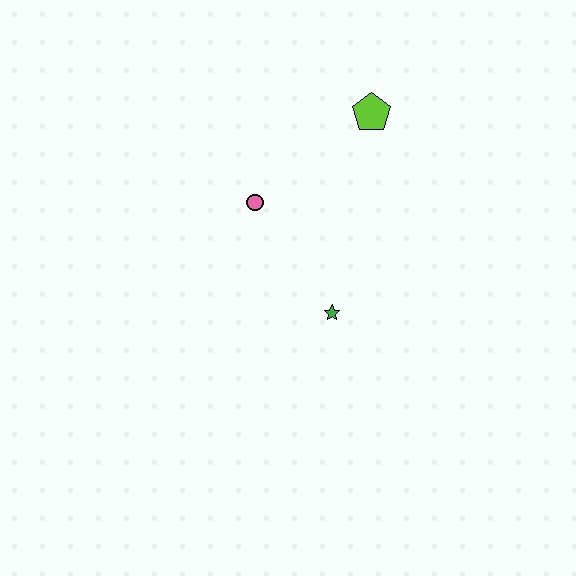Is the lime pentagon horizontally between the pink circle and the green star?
No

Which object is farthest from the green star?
The lime pentagon is farthest from the green star.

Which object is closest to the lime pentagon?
The pink circle is closest to the lime pentagon.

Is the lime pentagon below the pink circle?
No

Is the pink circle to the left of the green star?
Yes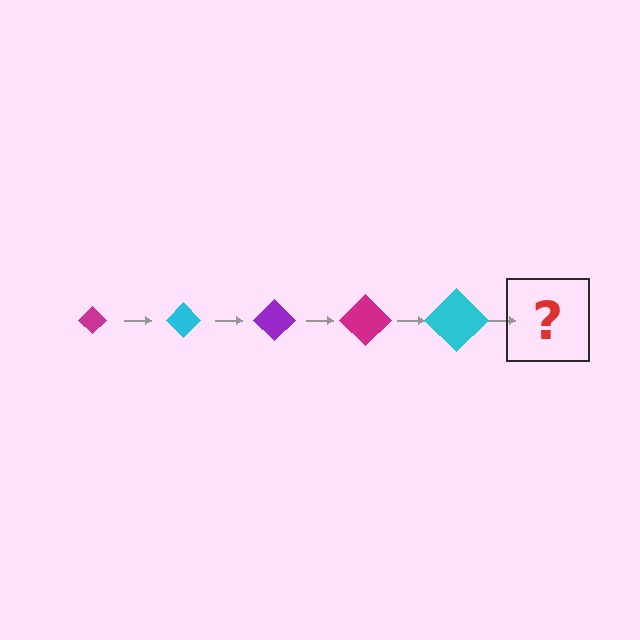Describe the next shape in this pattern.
It should be a purple diamond, larger than the previous one.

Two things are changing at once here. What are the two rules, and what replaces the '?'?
The two rules are that the diamond grows larger each step and the color cycles through magenta, cyan, and purple. The '?' should be a purple diamond, larger than the previous one.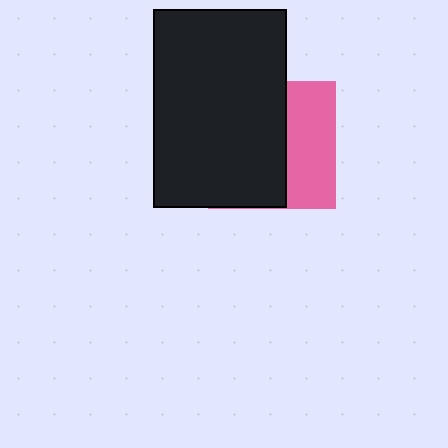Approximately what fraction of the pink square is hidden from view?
Roughly 62% of the pink square is hidden behind the black rectangle.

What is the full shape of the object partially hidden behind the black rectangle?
The partially hidden object is a pink square.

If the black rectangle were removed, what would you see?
You would see the complete pink square.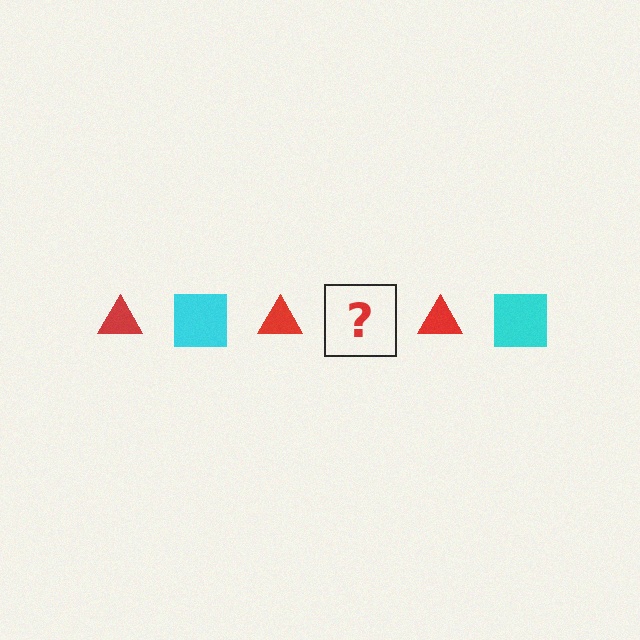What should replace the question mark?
The question mark should be replaced with a cyan square.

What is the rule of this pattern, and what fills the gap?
The rule is that the pattern alternates between red triangle and cyan square. The gap should be filled with a cyan square.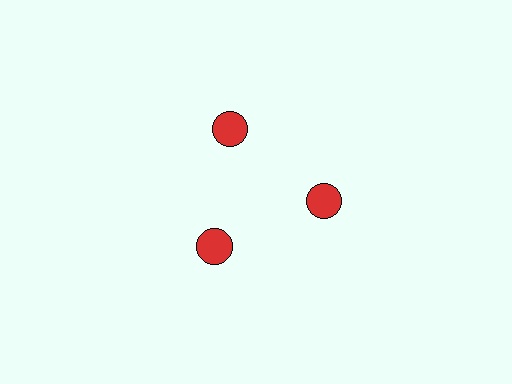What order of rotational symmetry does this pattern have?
This pattern has 3-fold rotational symmetry.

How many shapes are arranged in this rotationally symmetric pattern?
There are 3 shapes, arranged in 3 groups of 1.